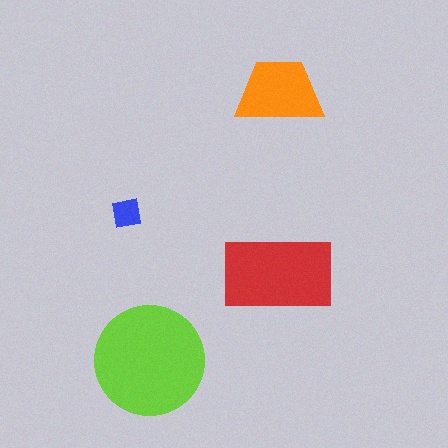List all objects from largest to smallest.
The lime circle, the red rectangle, the orange trapezoid, the blue square.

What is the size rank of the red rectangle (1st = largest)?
2nd.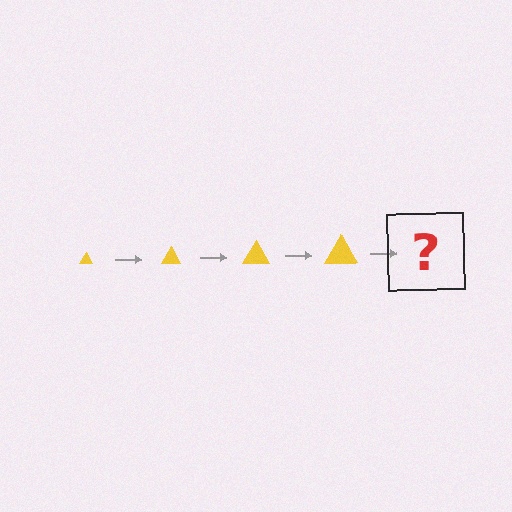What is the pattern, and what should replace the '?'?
The pattern is that the triangle gets progressively larger each step. The '?' should be a yellow triangle, larger than the previous one.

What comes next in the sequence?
The next element should be a yellow triangle, larger than the previous one.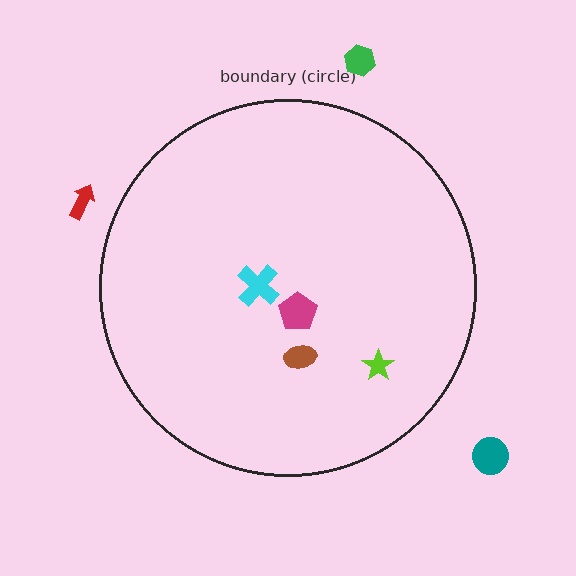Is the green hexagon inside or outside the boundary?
Outside.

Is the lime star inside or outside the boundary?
Inside.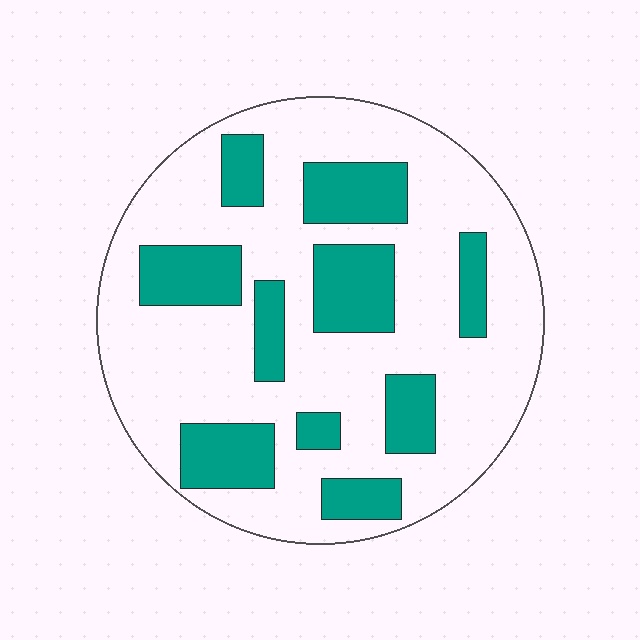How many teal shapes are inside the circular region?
10.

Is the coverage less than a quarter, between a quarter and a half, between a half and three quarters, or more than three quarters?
Between a quarter and a half.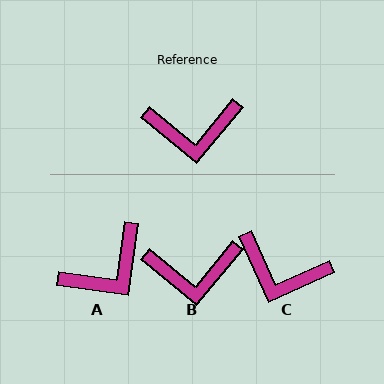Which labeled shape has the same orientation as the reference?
B.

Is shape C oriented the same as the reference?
No, it is off by about 26 degrees.